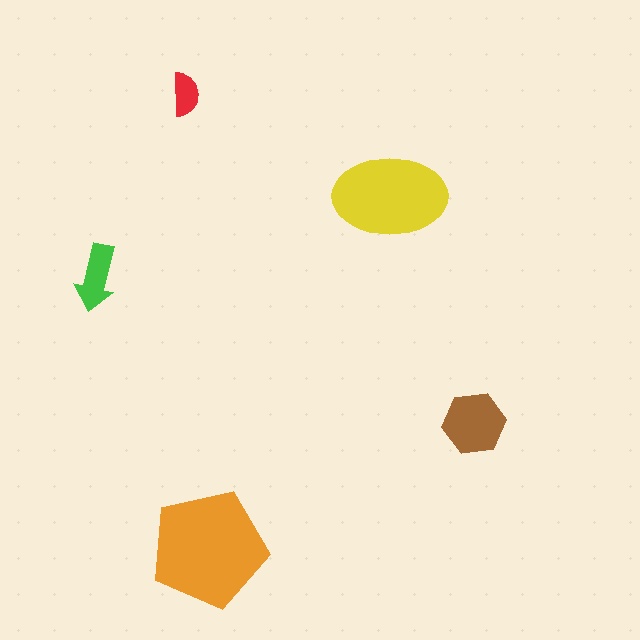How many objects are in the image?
There are 5 objects in the image.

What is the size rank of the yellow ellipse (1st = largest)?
2nd.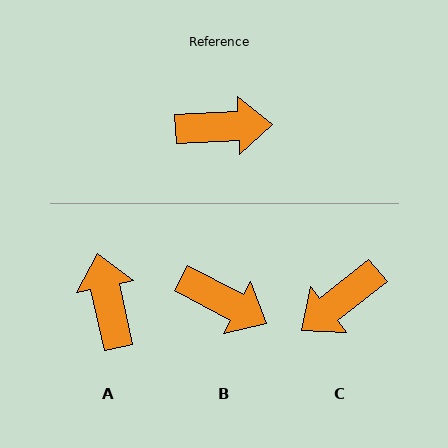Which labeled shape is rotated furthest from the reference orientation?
C, about 144 degrees away.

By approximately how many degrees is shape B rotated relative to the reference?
Approximately 30 degrees clockwise.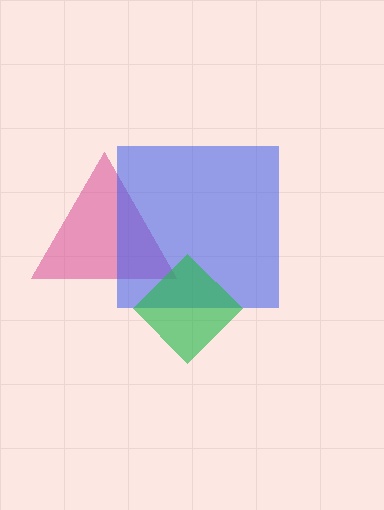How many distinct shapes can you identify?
There are 3 distinct shapes: a magenta triangle, a blue square, a green diamond.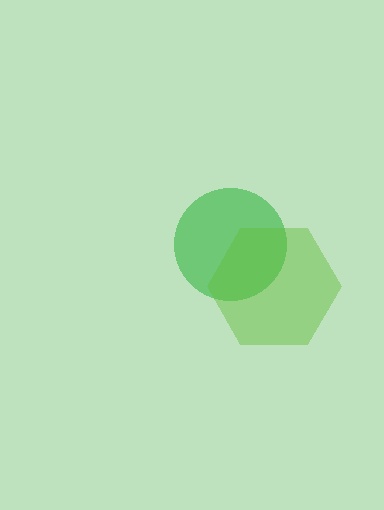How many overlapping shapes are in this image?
There are 2 overlapping shapes in the image.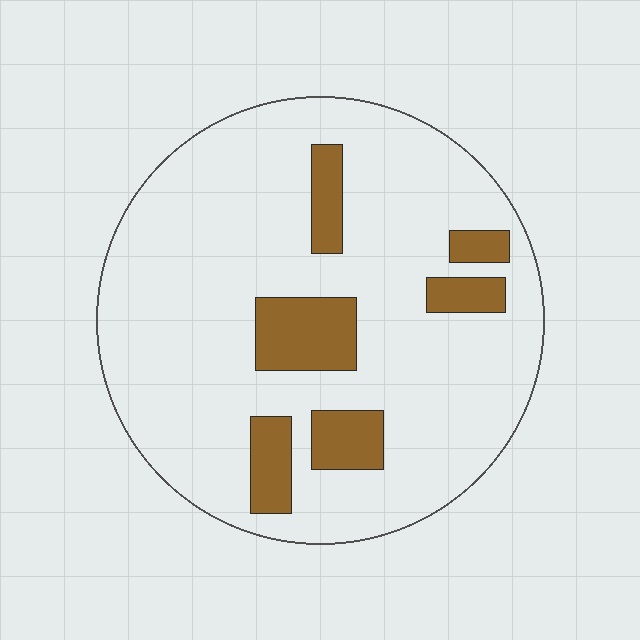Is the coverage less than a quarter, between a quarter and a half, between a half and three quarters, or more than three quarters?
Less than a quarter.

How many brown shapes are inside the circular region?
6.